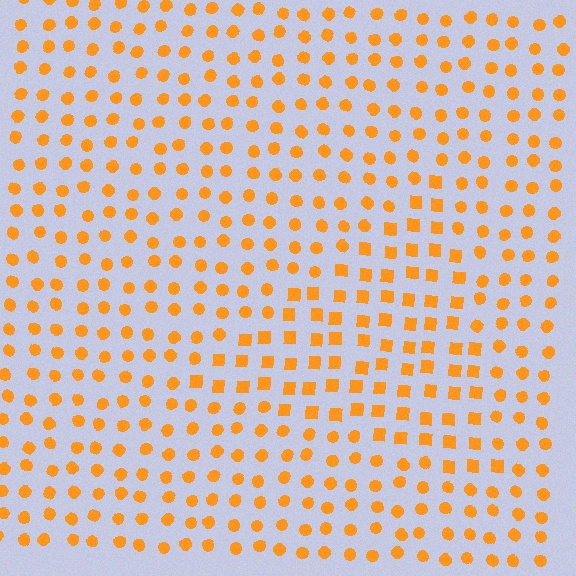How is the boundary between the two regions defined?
The boundary is defined by a change in element shape: squares inside vs. circles outside. All elements share the same color and spacing.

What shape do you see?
I see a triangle.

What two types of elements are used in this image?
The image uses squares inside the triangle region and circles outside it.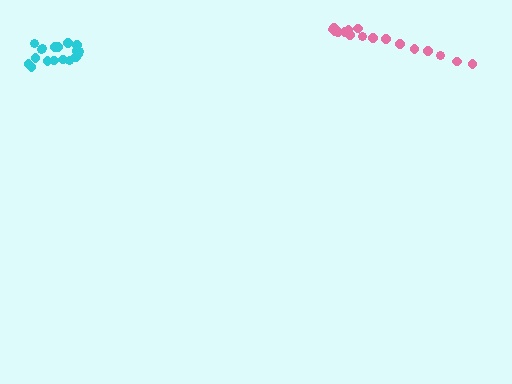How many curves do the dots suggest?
There are 2 distinct paths.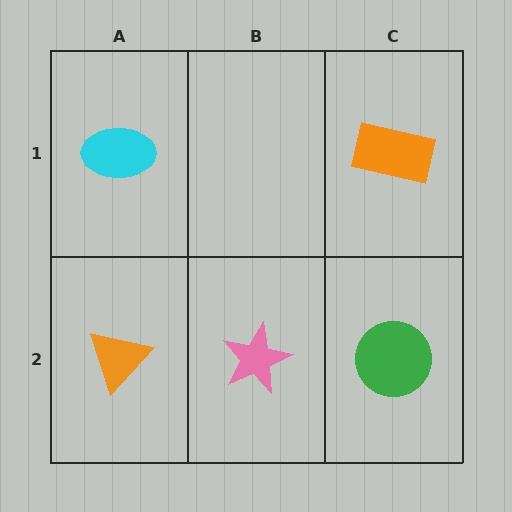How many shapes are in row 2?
3 shapes.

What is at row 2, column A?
An orange triangle.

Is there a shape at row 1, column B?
No, that cell is empty.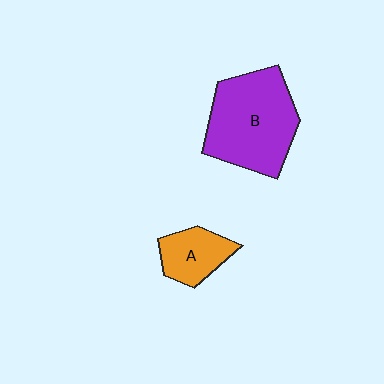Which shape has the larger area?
Shape B (purple).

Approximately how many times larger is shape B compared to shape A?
Approximately 2.4 times.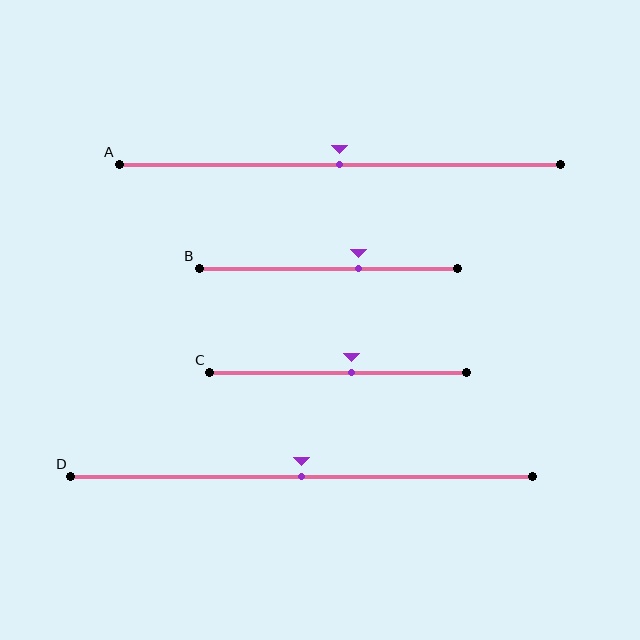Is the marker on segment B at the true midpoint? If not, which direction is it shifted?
No, the marker on segment B is shifted to the right by about 12% of the segment length.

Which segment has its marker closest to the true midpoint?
Segment A has its marker closest to the true midpoint.